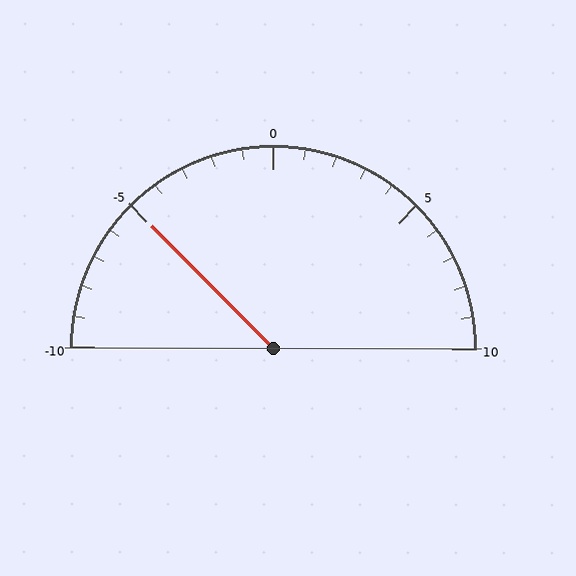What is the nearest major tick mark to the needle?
The nearest major tick mark is -5.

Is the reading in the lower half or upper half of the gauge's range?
The reading is in the lower half of the range (-10 to 10).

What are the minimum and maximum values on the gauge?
The gauge ranges from -10 to 10.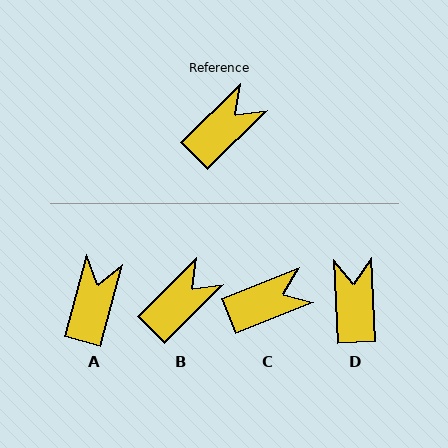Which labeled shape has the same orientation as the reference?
B.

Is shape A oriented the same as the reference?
No, it is off by about 30 degrees.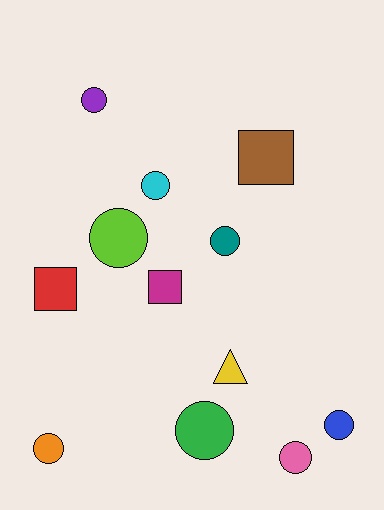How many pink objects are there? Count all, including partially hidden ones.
There is 1 pink object.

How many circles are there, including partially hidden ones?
There are 8 circles.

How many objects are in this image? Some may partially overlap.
There are 12 objects.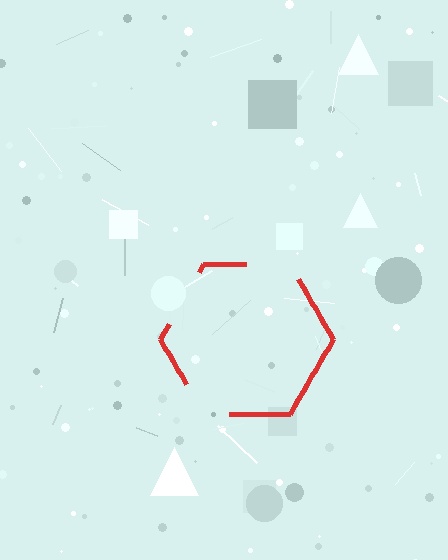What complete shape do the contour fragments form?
The contour fragments form a hexagon.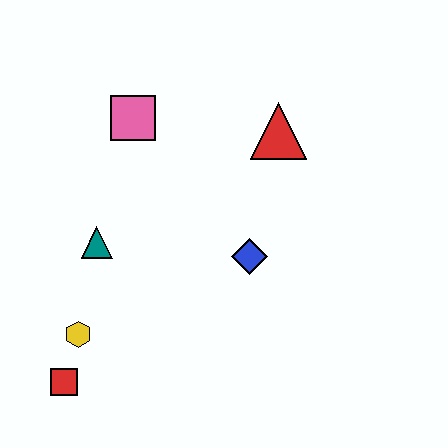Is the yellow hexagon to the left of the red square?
No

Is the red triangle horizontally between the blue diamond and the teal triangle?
No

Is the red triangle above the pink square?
No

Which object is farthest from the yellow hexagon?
The red triangle is farthest from the yellow hexagon.